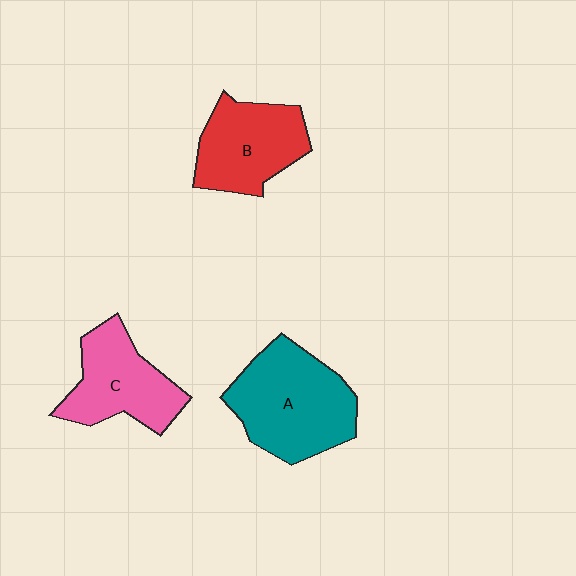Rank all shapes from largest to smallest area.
From largest to smallest: A (teal), B (red), C (pink).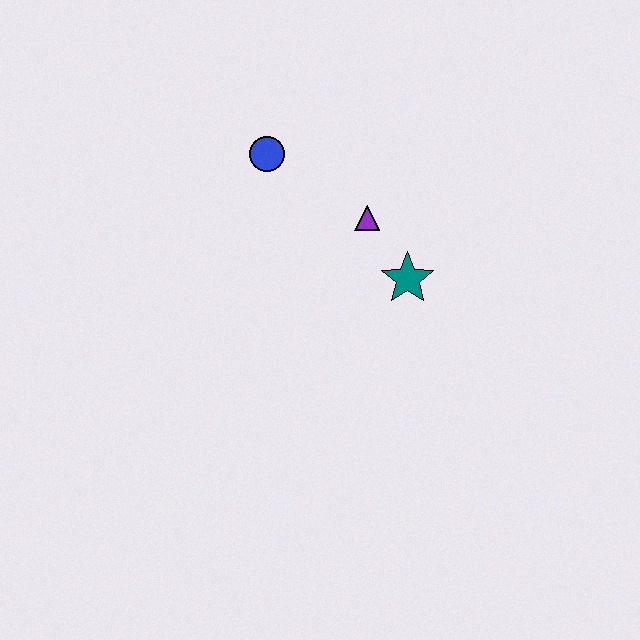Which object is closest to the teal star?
The purple triangle is closest to the teal star.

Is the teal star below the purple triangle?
Yes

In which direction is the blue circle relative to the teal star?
The blue circle is to the left of the teal star.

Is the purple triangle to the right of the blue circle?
Yes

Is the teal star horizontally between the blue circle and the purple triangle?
No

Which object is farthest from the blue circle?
The teal star is farthest from the blue circle.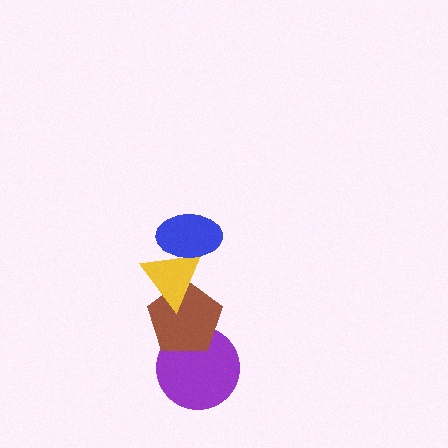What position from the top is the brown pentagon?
The brown pentagon is 3rd from the top.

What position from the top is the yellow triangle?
The yellow triangle is 2nd from the top.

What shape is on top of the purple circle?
The brown pentagon is on top of the purple circle.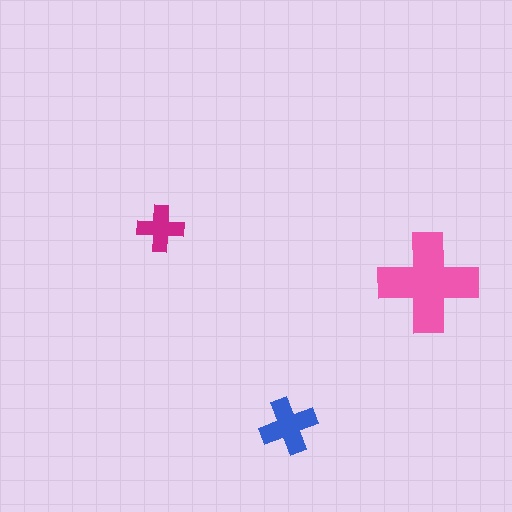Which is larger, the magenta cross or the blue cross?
The blue one.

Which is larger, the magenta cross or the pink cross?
The pink one.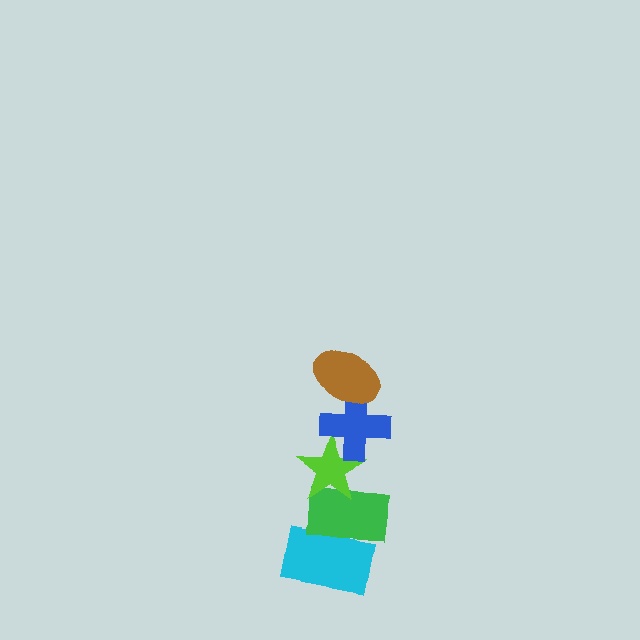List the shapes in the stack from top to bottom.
From top to bottom: the brown ellipse, the blue cross, the lime star, the green rectangle, the cyan rectangle.